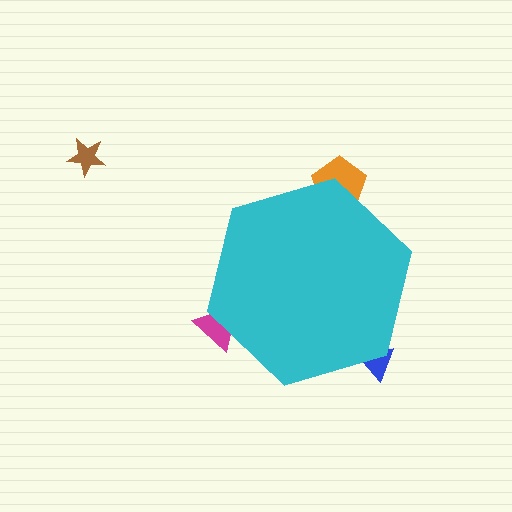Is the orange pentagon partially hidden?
Yes, the orange pentagon is partially hidden behind the cyan hexagon.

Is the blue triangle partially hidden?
Yes, the blue triangle is partially hidden behind the cyan hexagon.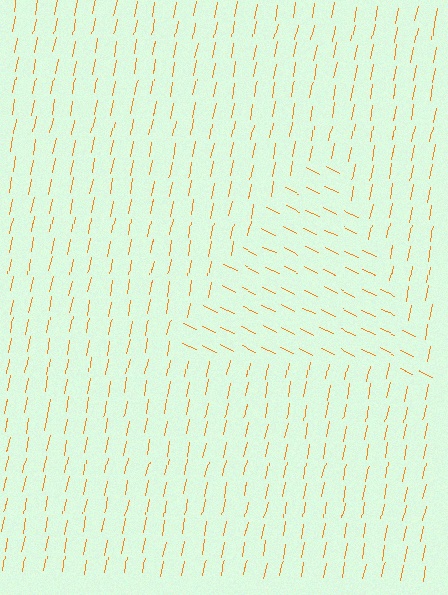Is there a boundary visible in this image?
Yes, there is a texture boundary formed by a change in line orientation.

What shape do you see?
I see a triangle.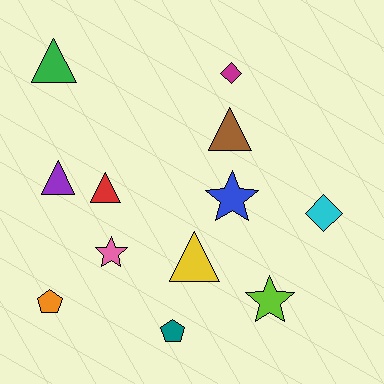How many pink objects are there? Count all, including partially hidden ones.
There is 1 pink object.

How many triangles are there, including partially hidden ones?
There are 5 triangles.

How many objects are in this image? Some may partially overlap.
There are 12 objects.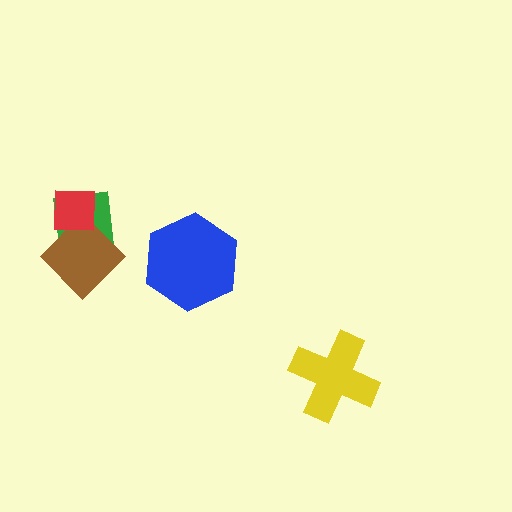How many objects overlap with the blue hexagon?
0 objects overlap with the blue hexagon.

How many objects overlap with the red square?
2 objects overlap with the red square.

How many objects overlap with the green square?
2 objects overlap with the green square.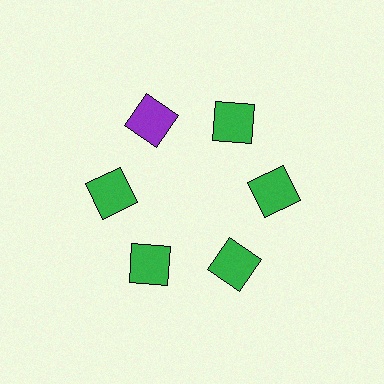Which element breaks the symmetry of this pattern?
The purple square at roughly the 11 o'clock position breaks the symmetry. All other shapes are green squares.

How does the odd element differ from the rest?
It has a different color: purple instead of green.